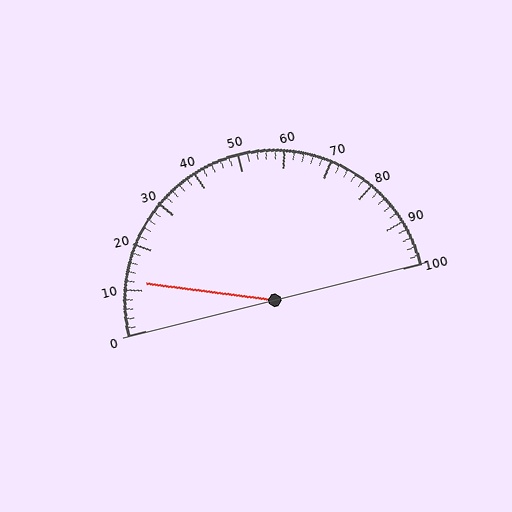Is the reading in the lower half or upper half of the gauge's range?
The reading is in the lower half of the range (0 to 100).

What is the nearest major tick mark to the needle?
The nearest major tick mark is 10.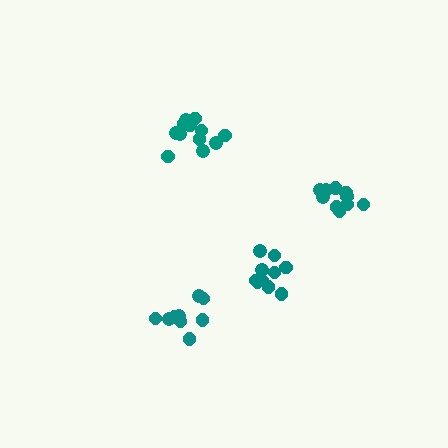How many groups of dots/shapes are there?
There are 4 groups.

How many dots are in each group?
Group 1: 10 dots, Group 2: 9 dots, Group 3: 13 dots, Group 4: 10 dots (42 total).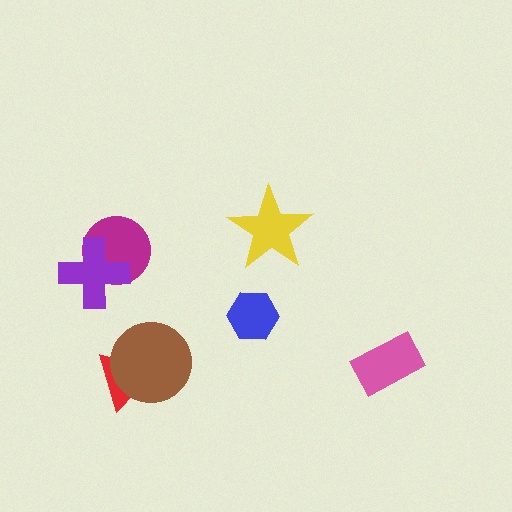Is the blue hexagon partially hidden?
No, no other shape covers it.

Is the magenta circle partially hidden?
Yes, it is partially covered by another shape.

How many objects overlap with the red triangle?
1 object overlaps with the red triangle.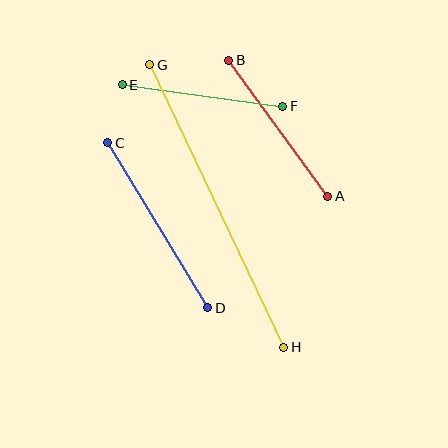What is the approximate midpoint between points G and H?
The midpoint is at approximately (217, 206) pixels.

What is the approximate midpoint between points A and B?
The midpoint is at approximately (278, 128) pixels.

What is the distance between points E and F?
The distance is approximately 162 pixels.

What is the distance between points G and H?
The distance is approximately 313 pixels.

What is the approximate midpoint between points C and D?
The midpoint is at approximately (158, 225) pixels.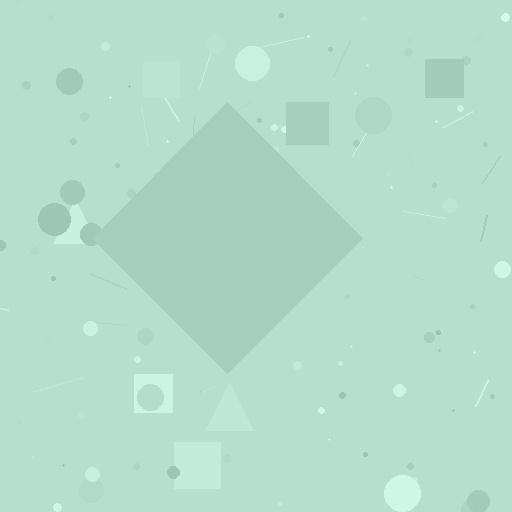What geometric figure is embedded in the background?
A diamond is embedded in the background.